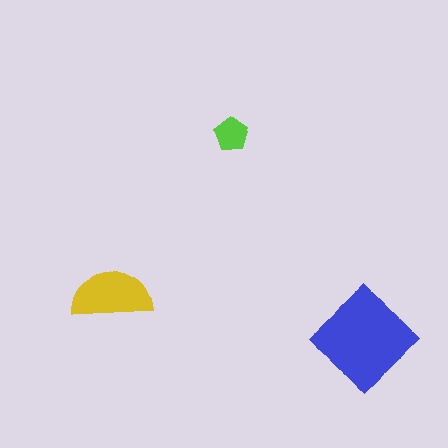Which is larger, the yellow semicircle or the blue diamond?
The blue diamond.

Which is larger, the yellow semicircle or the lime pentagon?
The yellow semicircle.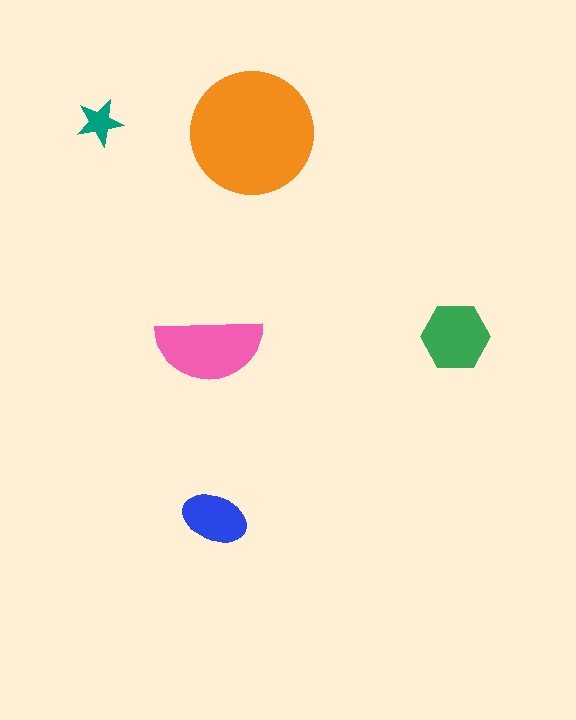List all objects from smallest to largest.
The teal star, the blue ellipse, the green hexagon, the pink semicircle, the orange circle.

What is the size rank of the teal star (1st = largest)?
5th.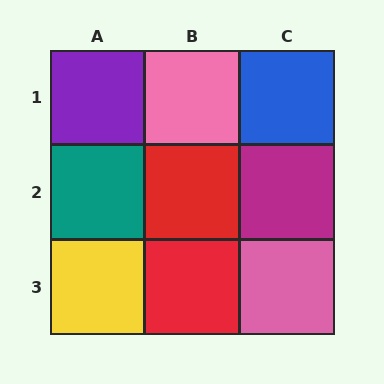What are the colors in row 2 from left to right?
Teal, red, magenta.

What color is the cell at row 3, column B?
Red.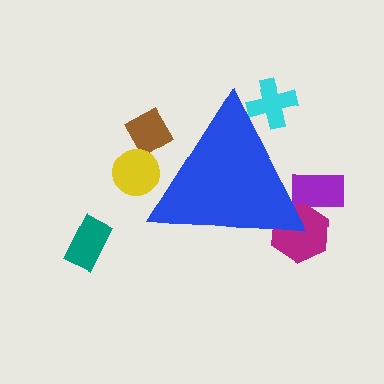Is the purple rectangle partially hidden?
Yes, the purple rectangle is partially hidden behind the blue triangle.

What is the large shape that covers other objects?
A blue triangle.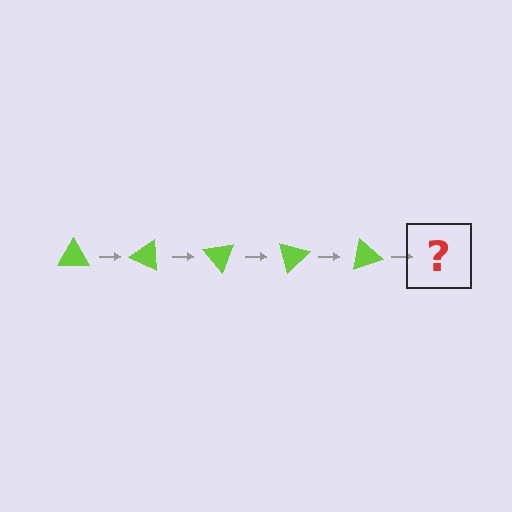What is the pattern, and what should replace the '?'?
The pattern is that the triangle rotates 25 degrees each step. The '?' should be a lime triangle rotated 125 degrees.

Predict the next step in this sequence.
The next step is a lime triangle rotated 125 degrees.